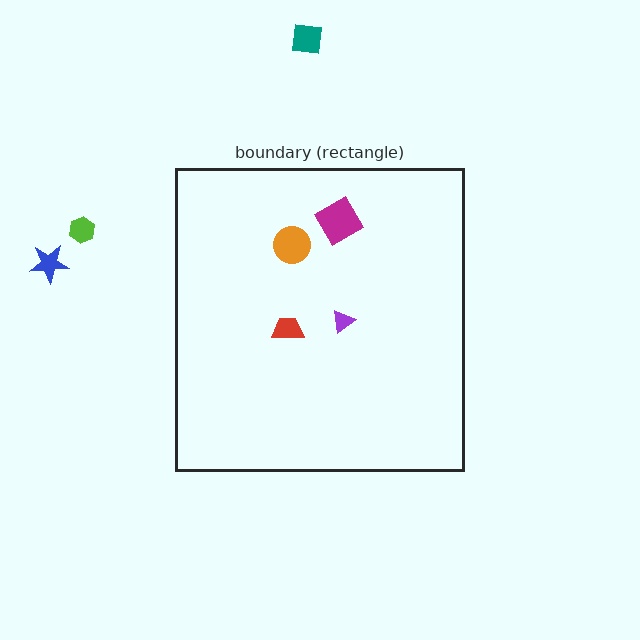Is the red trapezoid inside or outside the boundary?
Inside.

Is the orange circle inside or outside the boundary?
Inside.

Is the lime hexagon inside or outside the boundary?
Outside.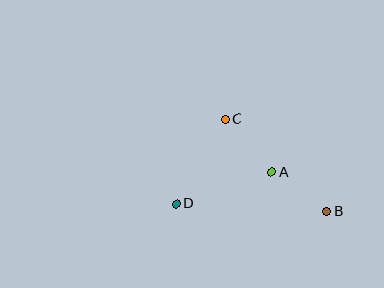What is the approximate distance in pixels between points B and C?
The distance between B and C is approximately 137 pixels.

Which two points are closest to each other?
Points A and B are closest to each other.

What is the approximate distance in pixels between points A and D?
The distance between A and D is approximately 100 pixels.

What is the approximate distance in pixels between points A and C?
The distance between A and C is approximately 71 pixels.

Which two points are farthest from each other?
Points B and D are farthest from each other.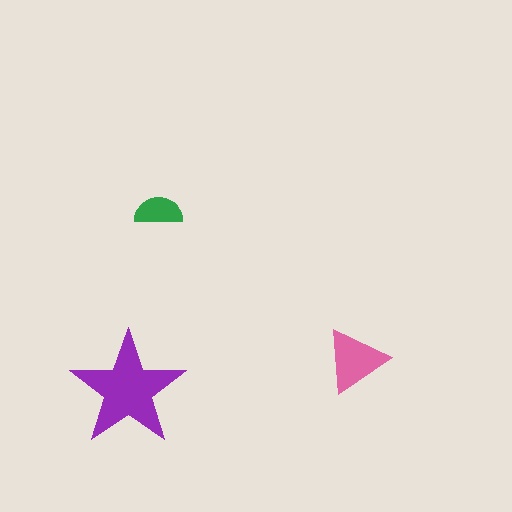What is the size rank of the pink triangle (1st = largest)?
2nd.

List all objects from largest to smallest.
The purple star, the pink triangle, the green semicircle.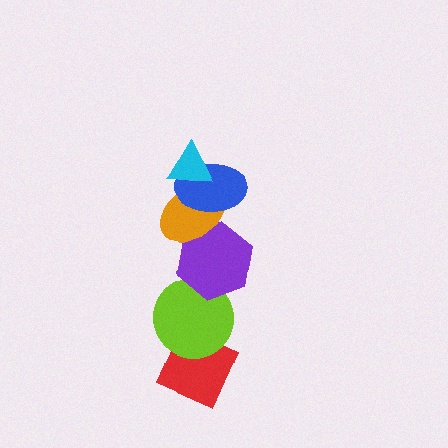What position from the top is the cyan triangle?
The cyan triangle is 1st from the top.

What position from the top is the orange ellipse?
The orange ellipse is 3rd from the top.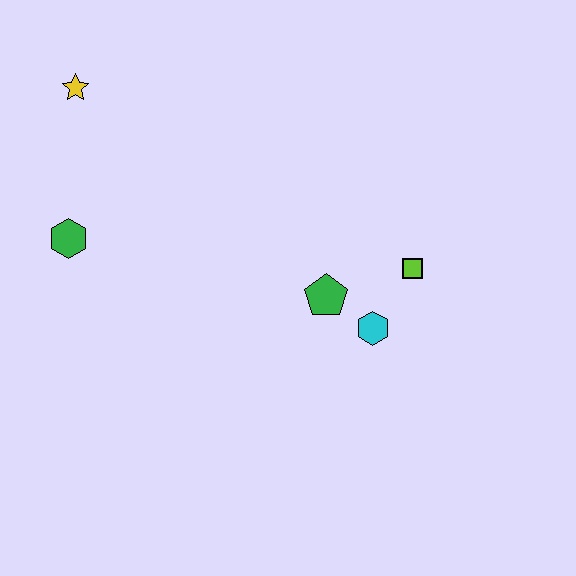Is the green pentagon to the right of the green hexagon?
Yes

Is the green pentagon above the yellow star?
No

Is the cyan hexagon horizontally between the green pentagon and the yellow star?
No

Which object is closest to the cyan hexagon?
The green pentagon is closest to the cyan hexagon.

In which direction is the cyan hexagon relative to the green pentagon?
The cyan hexagon is to the right of the green pentagon.